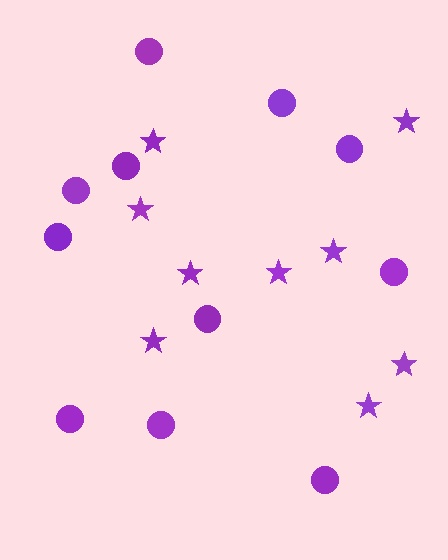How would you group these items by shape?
There are 2 groups: one group of circles (11) and one group of stars (9).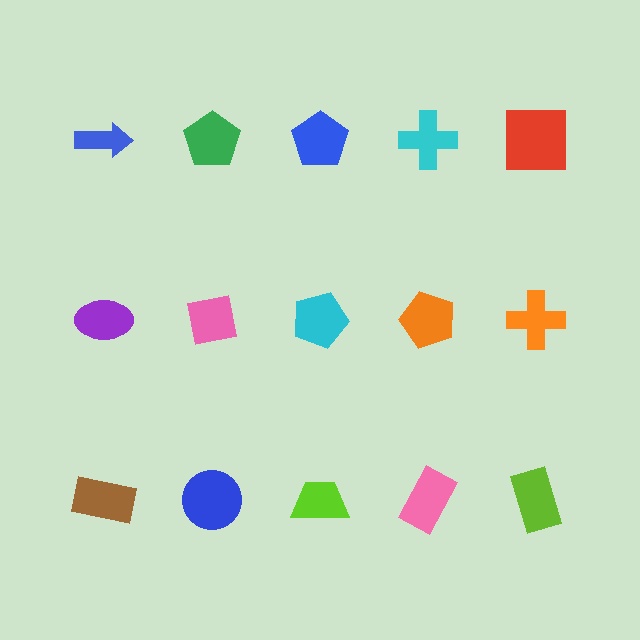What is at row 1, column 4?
A cyan cross.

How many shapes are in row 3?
5 shapes.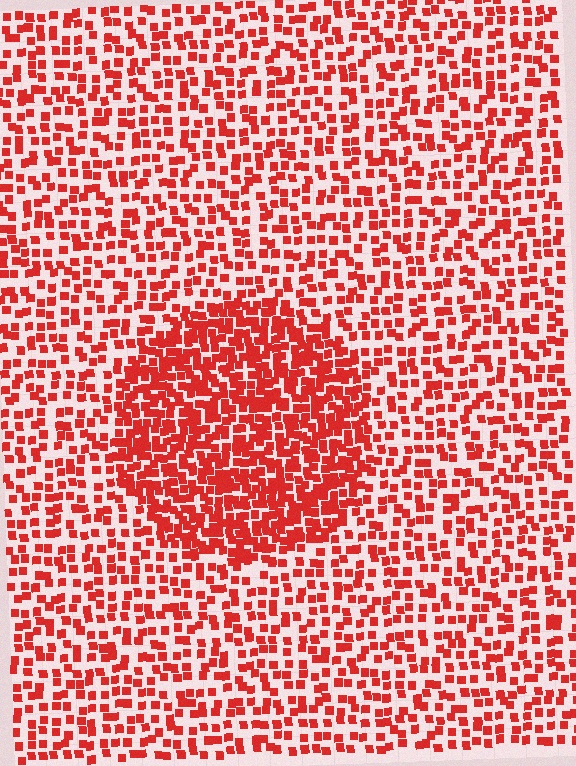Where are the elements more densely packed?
The elements are more densely packed inside the circle boundary.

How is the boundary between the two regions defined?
The boundary is defined by a change in element density (approximately 2.0x ratio). All elements are the same color, size, and shape.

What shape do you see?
I see a circle.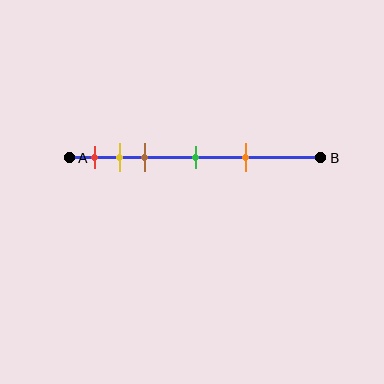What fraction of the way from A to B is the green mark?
The green mark is approximately 50% (0.5) of the way from A to B.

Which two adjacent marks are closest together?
The yellow and brown marks are the closest adjacent pair.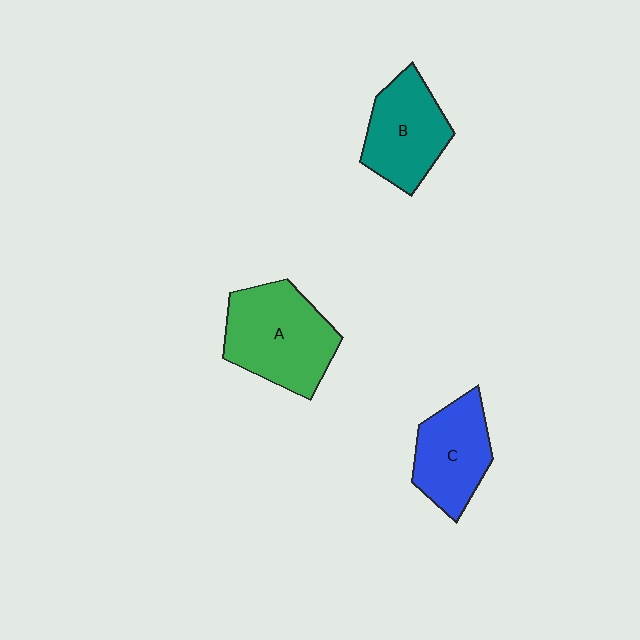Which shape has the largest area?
Shape A (green).